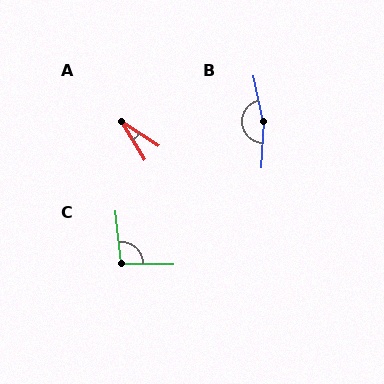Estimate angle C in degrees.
Approximately 96 degrees.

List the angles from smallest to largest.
A (26°), C (96°), B (165°).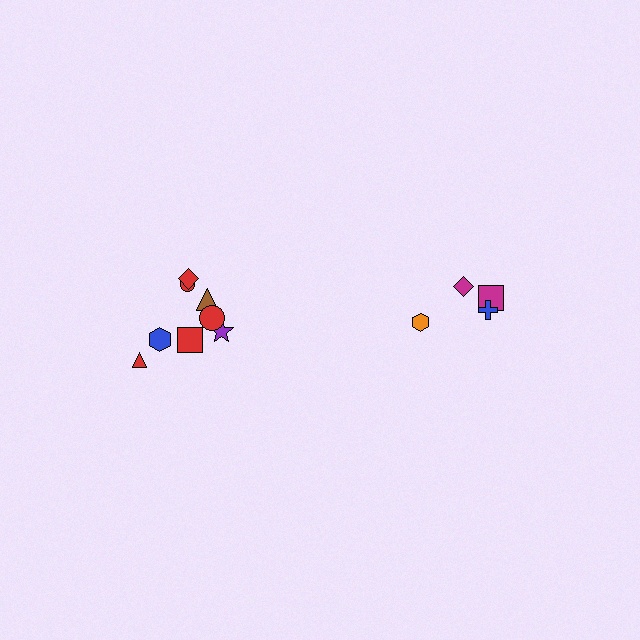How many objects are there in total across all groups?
There are 12 objects.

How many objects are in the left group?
There are 8 objects.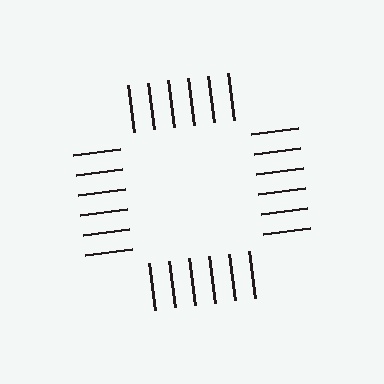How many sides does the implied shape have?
4 sides — the line-ends trace a square.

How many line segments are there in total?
24 — 6 along each of the 4 edges.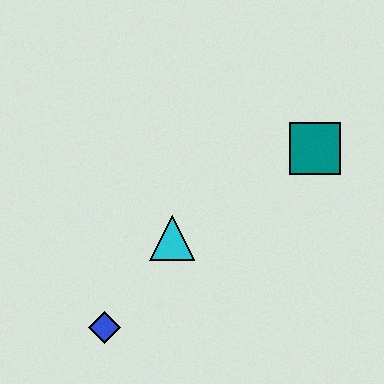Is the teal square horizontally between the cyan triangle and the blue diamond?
No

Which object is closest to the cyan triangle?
The blue diamond is closest to the cyan triangle.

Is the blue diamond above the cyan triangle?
No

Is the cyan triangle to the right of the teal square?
No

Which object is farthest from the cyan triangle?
The teal square is farthest from the cyan triangle.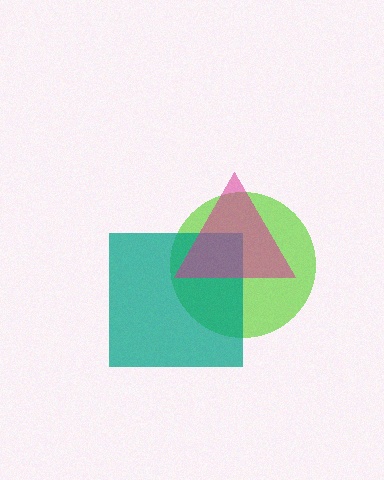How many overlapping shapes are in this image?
There are 3 overlapping shapes in the image.